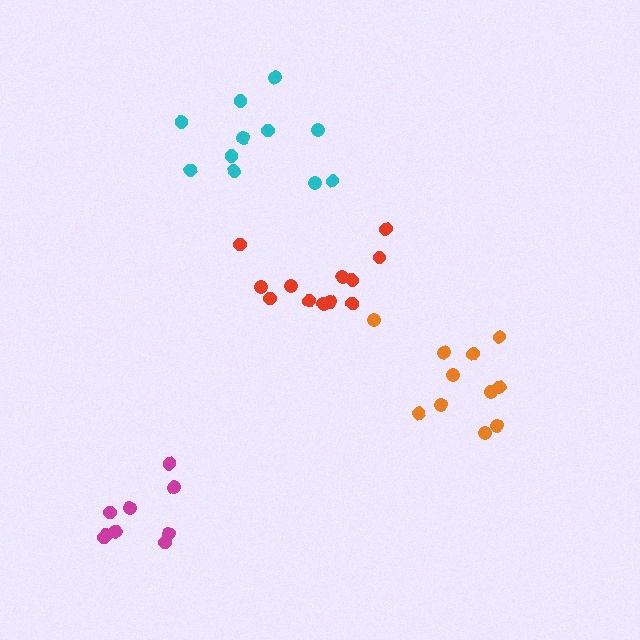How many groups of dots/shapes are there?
There are 4 groups.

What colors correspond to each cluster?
The clusters are colored: red, orange, cyan, magenta.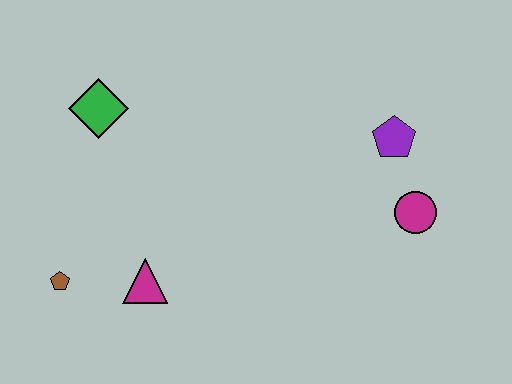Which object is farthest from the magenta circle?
The brown pentagon is farthest from the magenta circle.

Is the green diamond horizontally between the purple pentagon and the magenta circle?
No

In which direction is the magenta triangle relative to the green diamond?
The magenta triangle is below the green diamond.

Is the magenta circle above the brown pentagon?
Yes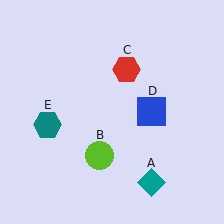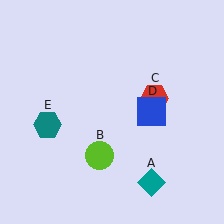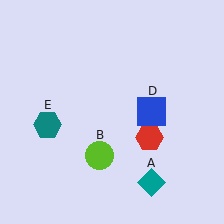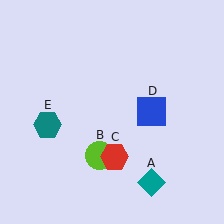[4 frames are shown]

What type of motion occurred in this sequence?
The red hexagon (object C) rotated clockwise around the center of the scene.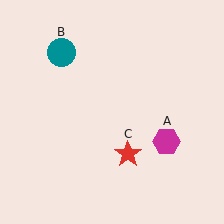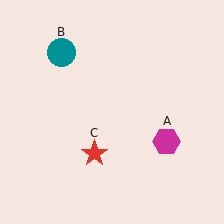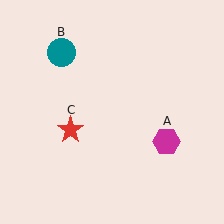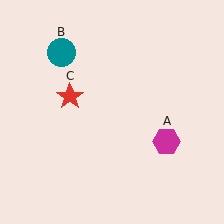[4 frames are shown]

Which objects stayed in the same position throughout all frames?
Magenta hexagon (object A) and teal circle (object B) remained stationary.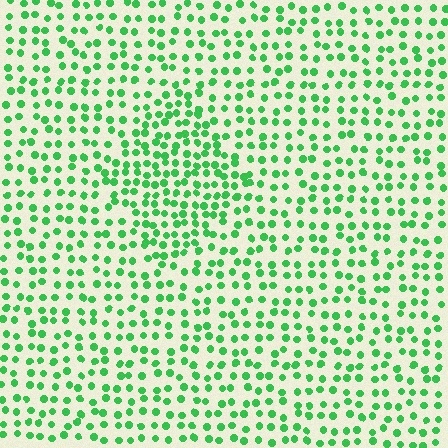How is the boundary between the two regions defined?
The boundary is defined by a change in element density (approximately 1.6x ratio). All elements are the same color, size, and shape.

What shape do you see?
I see a diamond.